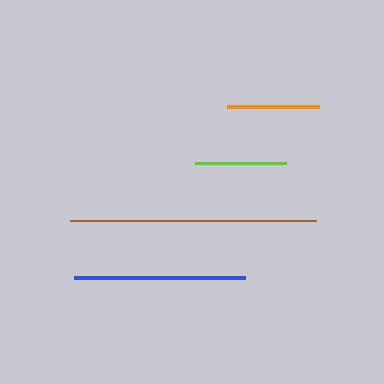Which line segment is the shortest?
The lime line is the shortest at approximately 92 pixels.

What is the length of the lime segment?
The lime segment is approximately 92 pixels long.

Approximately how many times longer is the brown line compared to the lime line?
The brown line is approximately 2.7 times the length of the lime line.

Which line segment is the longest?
The brown line is the longest at approximately 246 pixels.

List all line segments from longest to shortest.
From longest to shortest: brown, blue, orange, lime.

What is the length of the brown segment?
The brown segment is approximately 246 pixels long.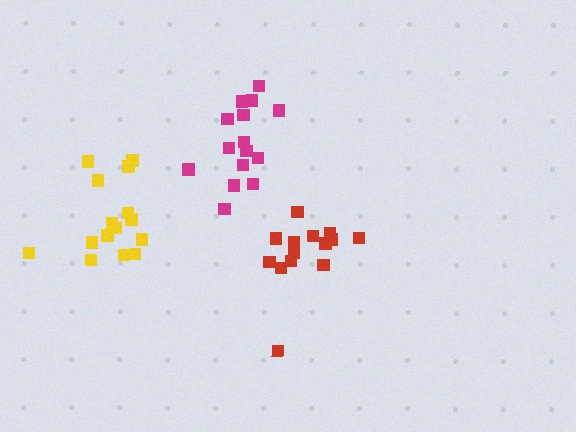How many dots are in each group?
Group 1: 15 dots, Group 2: 14 dots, Group 3: 15 dots (44 total).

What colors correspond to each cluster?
The clusters are colored: yellow, red, magenta.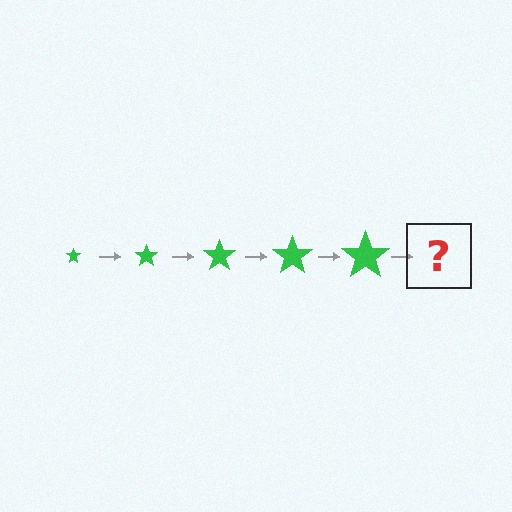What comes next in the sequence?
The next element should be a green star, larger than the previous one.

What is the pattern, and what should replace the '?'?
The pattern is that the star gets progressively larger each step. The '?' should be a green star, larger than the previous one.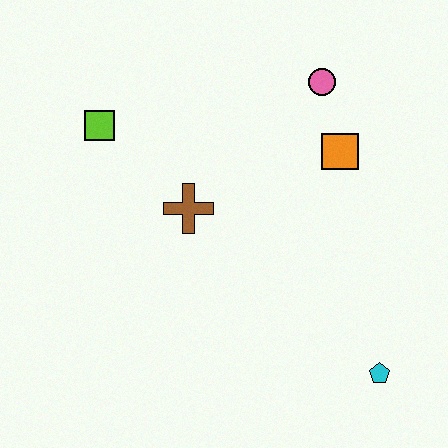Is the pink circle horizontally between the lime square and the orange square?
Yes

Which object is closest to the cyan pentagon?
The orange square is closest to the cyan pentagon.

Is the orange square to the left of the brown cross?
No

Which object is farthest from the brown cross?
The cyan pentagon is farthest from the brown cross.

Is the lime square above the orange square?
Yes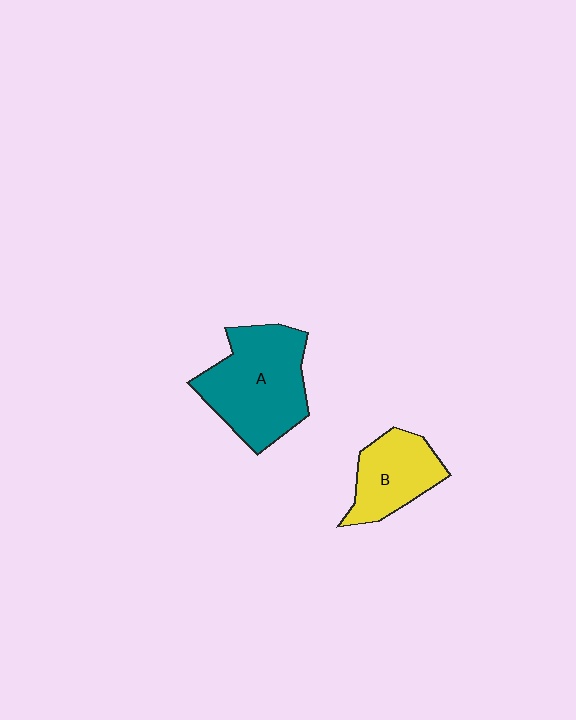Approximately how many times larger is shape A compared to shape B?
Approximately 1.6 times.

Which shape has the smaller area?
Shape B (yellow).